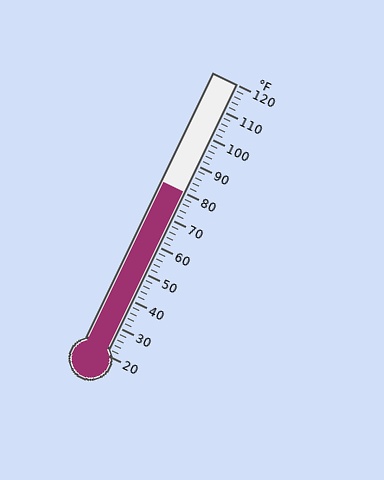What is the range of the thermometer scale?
The thermometer scale ranges from 20°F to 120°F.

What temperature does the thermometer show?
The thermometer shows approximately 80°F.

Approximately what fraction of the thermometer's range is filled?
The thermometer is filled to approximately 60% of its range.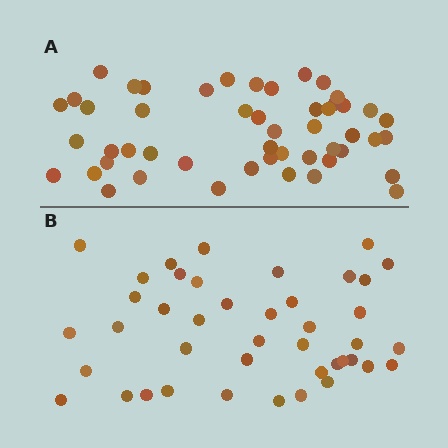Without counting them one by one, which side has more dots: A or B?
Region A (the top region) has more dots.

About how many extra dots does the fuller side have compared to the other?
Region A has roughly 8 or so more dots than region B.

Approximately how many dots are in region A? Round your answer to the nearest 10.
About 50 dots.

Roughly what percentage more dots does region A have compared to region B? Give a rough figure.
About 20% more.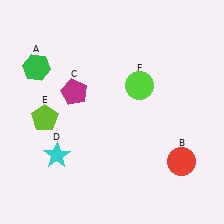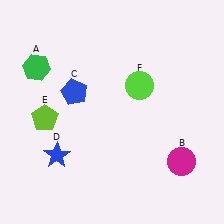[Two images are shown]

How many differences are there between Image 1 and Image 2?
There are 3 differences between the two images.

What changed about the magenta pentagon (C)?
In Image 1, C is magenta. In Image 2, it changed to blue.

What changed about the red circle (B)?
In Image 1, B is red. In Image 2, it changed to magenta.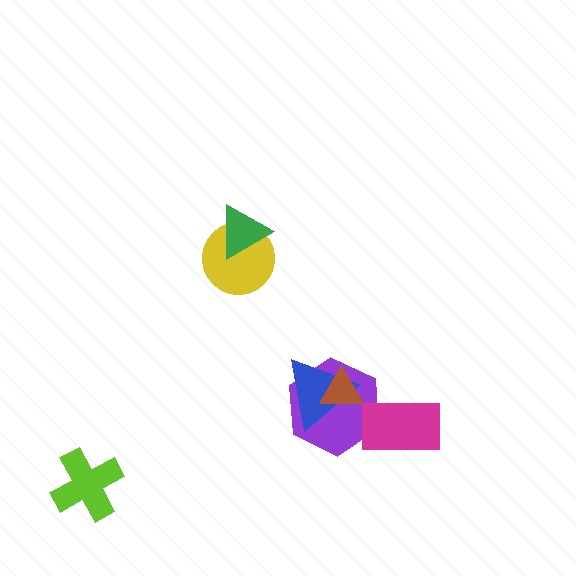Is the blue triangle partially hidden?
Yes, it is partially covered by another shape.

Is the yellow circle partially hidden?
Yes, it is partially covered by another shape.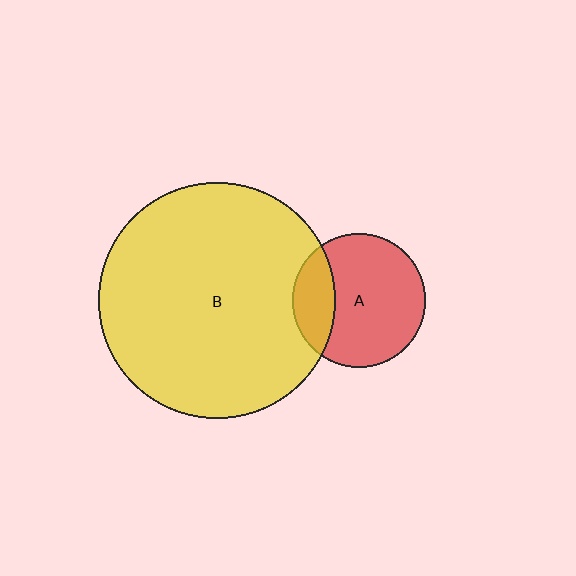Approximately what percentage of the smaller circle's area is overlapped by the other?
Approximately 25%.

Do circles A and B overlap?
Yes.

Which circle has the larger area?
Circle B (yellow).